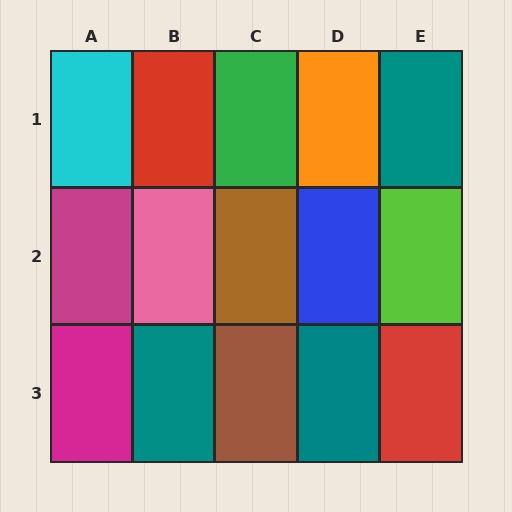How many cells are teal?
3 cells are teal.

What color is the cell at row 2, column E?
Lime.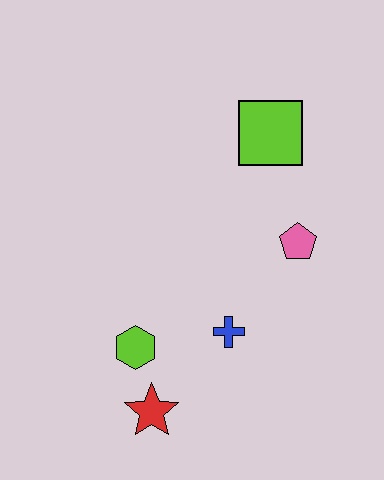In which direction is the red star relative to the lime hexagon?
The red star is below the lime hexagon.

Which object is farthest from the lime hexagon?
The lime square is farthest from the lime hexagon.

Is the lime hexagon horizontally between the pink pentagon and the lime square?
No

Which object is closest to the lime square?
The pink pentagon is closest to the lime square.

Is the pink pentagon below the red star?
No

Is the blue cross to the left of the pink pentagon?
Yes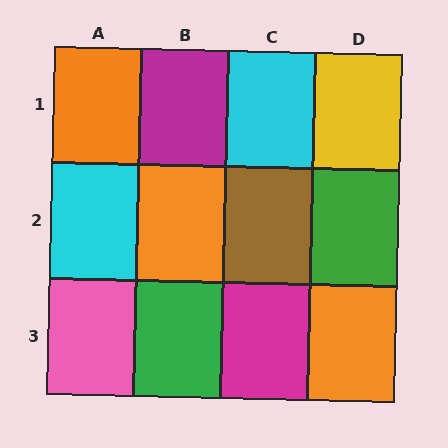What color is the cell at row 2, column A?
Cyan.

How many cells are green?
2 cells are green.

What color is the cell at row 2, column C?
Brown.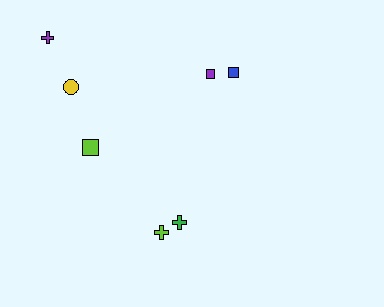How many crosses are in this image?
There are 3 crosses.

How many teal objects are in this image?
There are no teal objects.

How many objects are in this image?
There are 7 objects.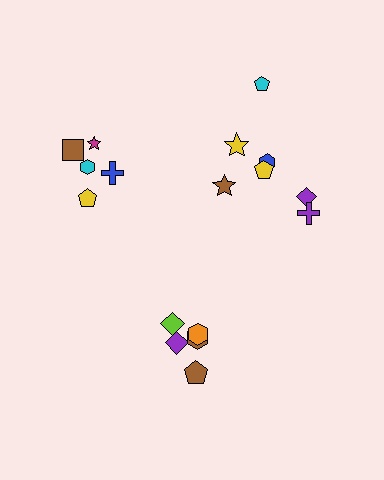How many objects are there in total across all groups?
There are 17 objects.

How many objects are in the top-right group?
There are 7 objects.